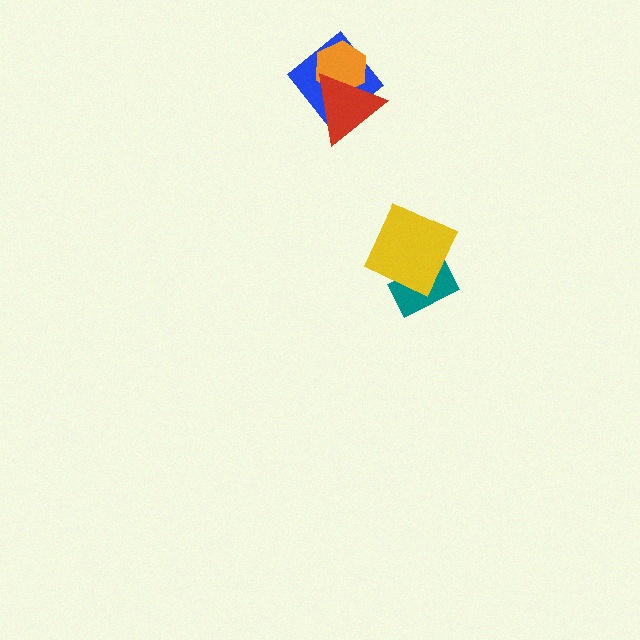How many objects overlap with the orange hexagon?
2 objects overlap with the orange hexagon.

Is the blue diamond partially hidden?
Yes, it is partially covered by another shape.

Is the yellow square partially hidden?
No, no other shape covers it.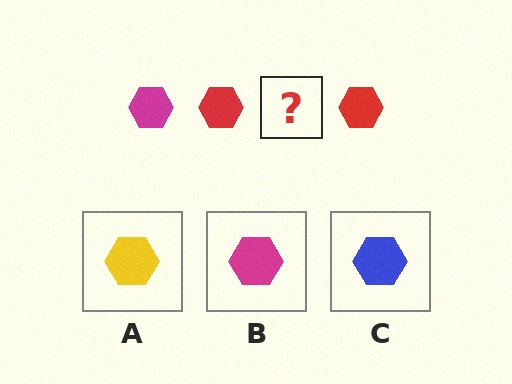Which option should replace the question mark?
Option B.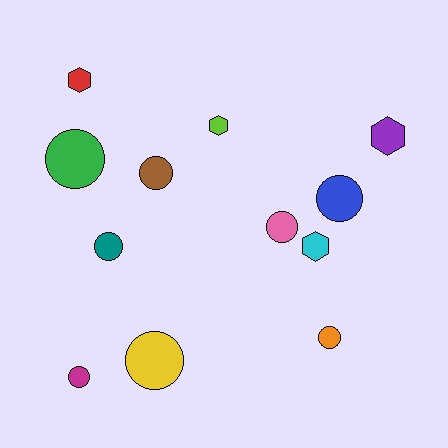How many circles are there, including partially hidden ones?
There are 8 circles.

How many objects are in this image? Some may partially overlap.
There are 12 objects.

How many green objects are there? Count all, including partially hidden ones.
There is 1 green object.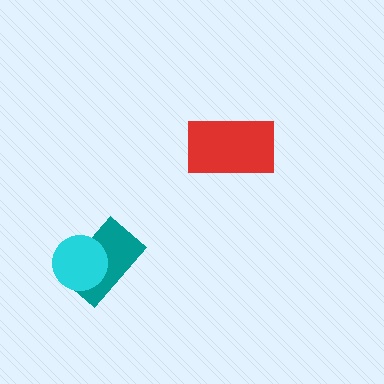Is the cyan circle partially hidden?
No, no other shape covers it.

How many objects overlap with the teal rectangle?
1 object overlaps with the teal rectangle.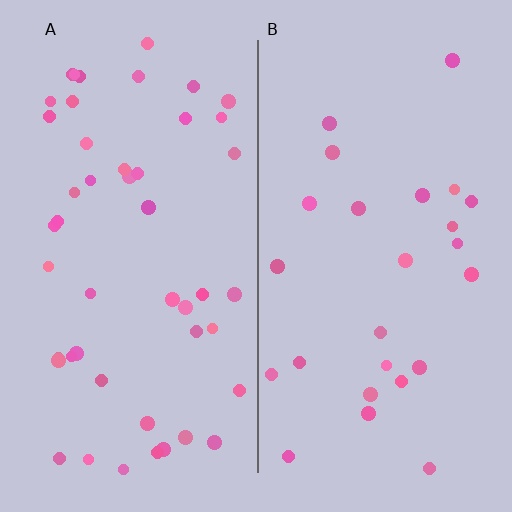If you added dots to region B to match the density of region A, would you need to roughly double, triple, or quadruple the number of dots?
Approximately double.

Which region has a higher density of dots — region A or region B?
A (the left).